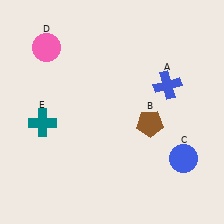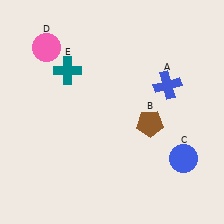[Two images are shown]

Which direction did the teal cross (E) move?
The teal cross (E) moved up.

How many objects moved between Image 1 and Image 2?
1 object moved between the two images.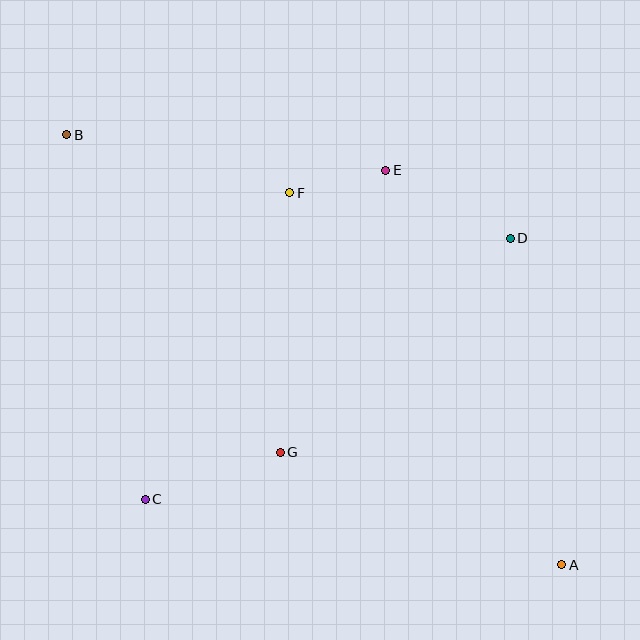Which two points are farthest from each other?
Points A and B are farthest from each other.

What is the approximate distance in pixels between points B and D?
The distance between B and D is approximately 455 pixels.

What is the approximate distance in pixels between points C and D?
The distance between C and D is approximately 448 pixels.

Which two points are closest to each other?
Points E and F are closest to each other.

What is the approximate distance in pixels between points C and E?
The distance between C and E is approximately 407 pixels.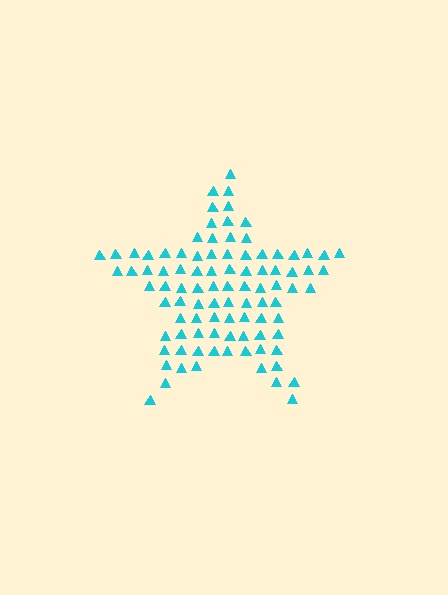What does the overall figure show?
The overall figure shows a star.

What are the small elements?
The small elements are triangles.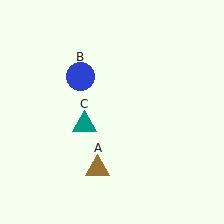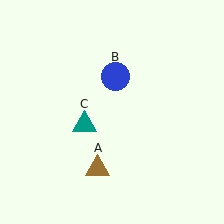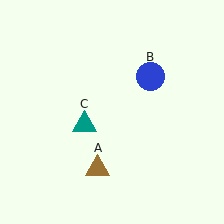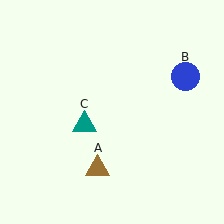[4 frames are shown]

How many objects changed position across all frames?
1 object changed position: blue circle (object B).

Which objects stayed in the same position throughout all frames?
Brown triangle (object A) and teal triangle (object C) remained stationary.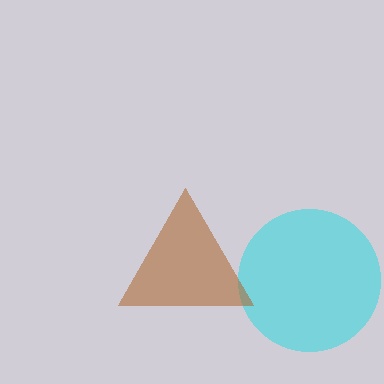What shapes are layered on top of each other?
The layered shapes are: a cyan circle, a brown triangle.